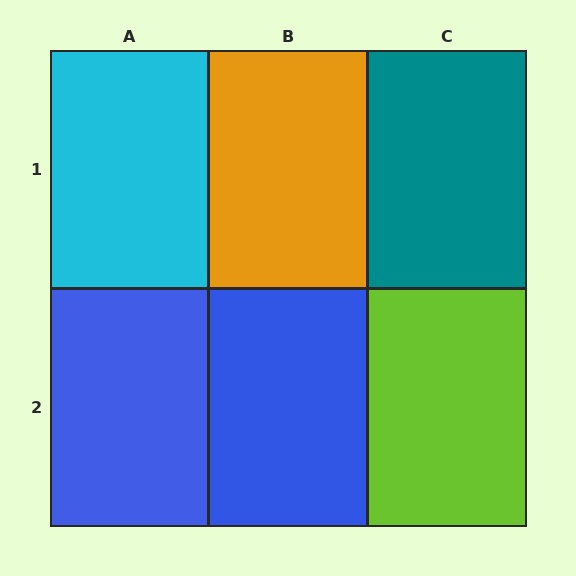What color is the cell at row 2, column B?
Blue.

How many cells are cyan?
1 cell is cyan.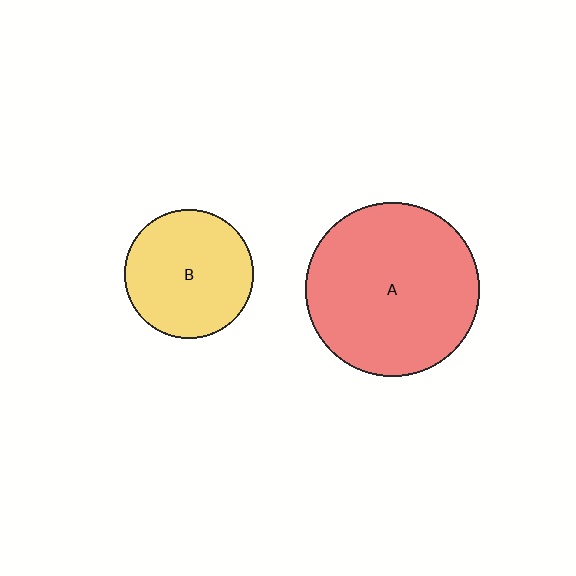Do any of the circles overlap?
No, none of the circles overlap.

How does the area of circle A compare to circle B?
Approximately 1.8 times.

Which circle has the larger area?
Circle A (red).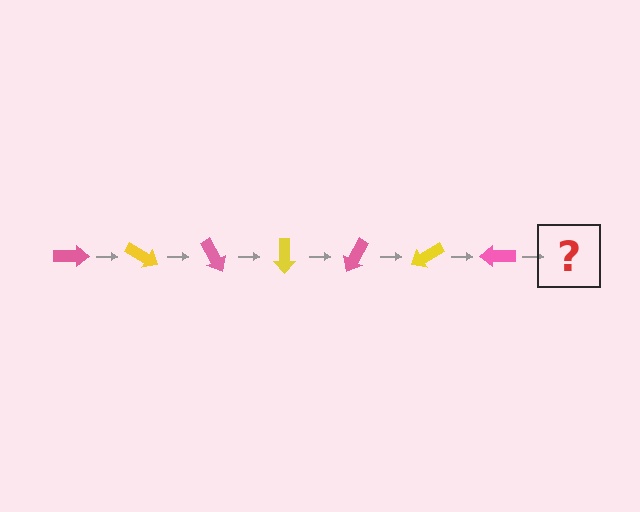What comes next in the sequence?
The next element should be a yellow arrow, rotated 210 degrees from the start.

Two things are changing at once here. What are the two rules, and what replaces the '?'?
The two rules are that it rotates 30 degrees each step and the color cycles through pink and yellow. The '?' should be a yellow arrow, rotated 210 degrees from the start.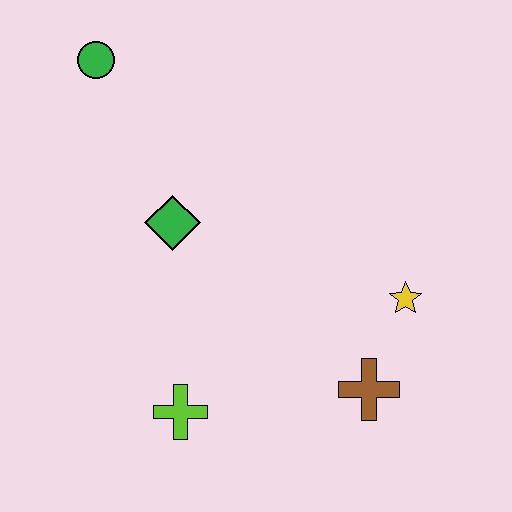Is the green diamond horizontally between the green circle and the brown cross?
Yes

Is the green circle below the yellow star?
No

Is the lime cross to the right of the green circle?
Yes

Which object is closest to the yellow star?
The brown cross is closest to the yellow star.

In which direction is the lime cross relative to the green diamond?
The lime cross is below the green diamond.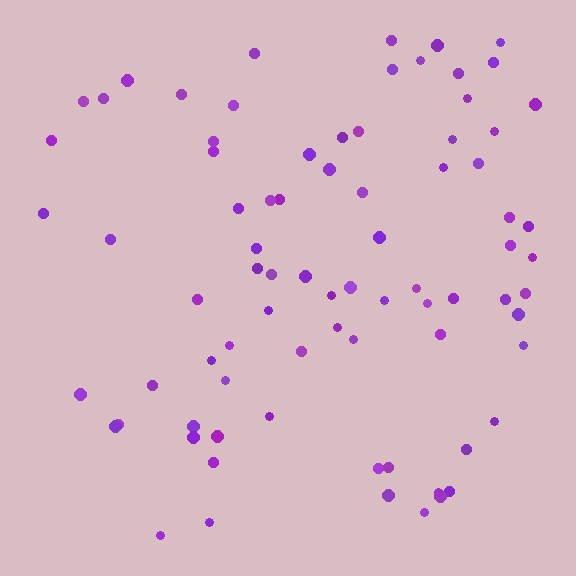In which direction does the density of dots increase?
From left to right, with the right side densest.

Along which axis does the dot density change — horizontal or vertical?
Horizontal.